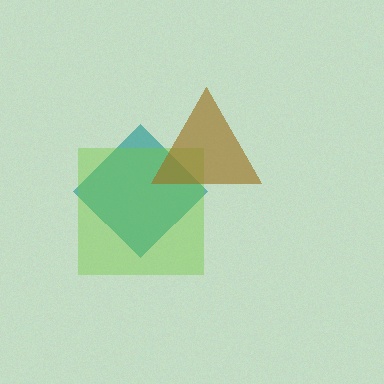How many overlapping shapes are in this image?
There are 3 overlapping shapes in the image.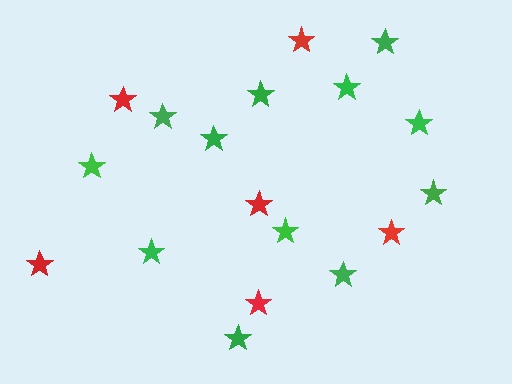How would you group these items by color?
There are 2 groups: one group of green stars (12) and one group of red stars (6).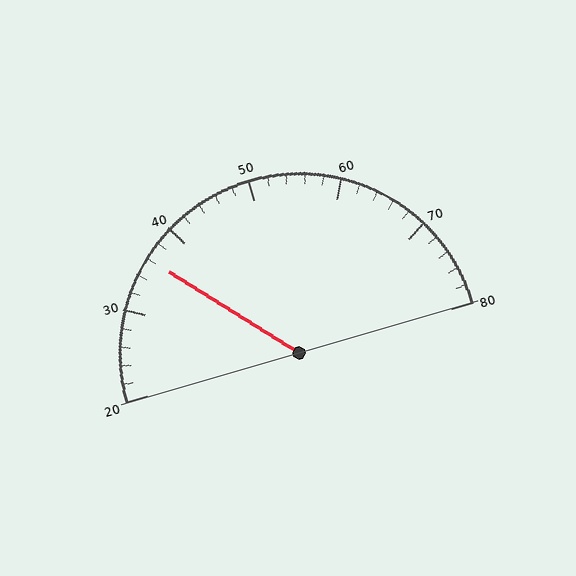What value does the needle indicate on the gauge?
The needle indicates approximately 36.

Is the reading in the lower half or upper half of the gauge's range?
The reading is in the lower half of the range (20 to 80).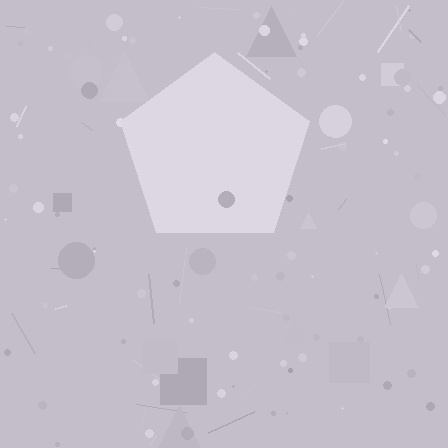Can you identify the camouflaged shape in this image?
The camouflaged shape is a pentagon.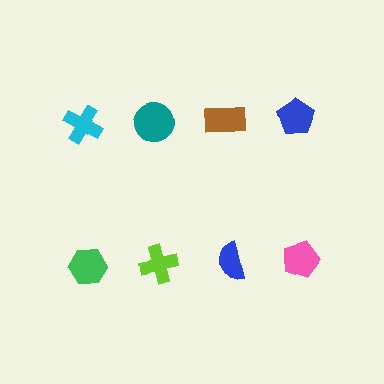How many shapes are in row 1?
4 shapes.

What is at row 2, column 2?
A lime cross.